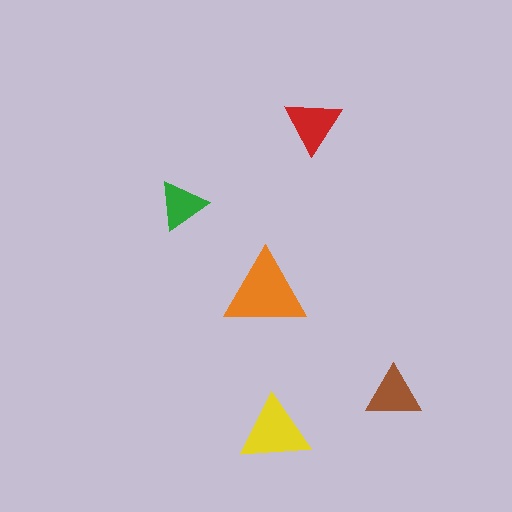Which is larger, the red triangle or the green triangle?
The red one.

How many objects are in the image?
There are 5 objects in the image.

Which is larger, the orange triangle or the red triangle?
The orange one.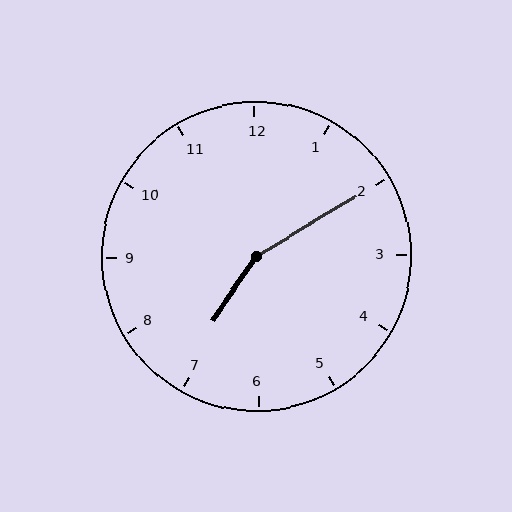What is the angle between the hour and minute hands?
Approximately 155 degrees.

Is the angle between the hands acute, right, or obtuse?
It is obtuse.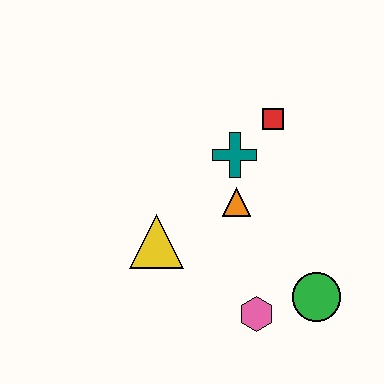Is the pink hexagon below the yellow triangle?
Yes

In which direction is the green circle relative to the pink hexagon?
The green circle is to the right of the pink hexagon.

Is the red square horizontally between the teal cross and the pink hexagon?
No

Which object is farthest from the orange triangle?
The green circle is farthest from the orange triangle.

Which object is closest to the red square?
The teal cross is closest to the red square.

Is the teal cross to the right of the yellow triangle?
Yes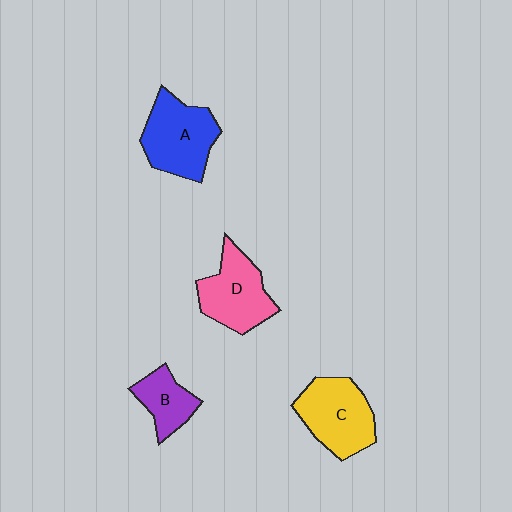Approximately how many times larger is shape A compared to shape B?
Approximately 1.8 times.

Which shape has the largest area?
Shape A (blue).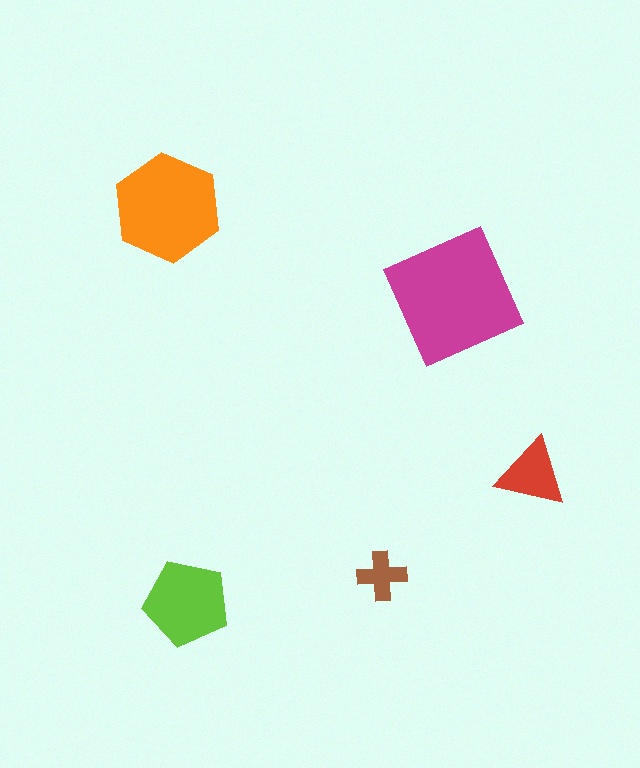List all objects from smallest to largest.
The brown cross, the red triangle, the lime pentagon, the orange hexagon, the magenta square.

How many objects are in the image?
There are 5 objects in the image.